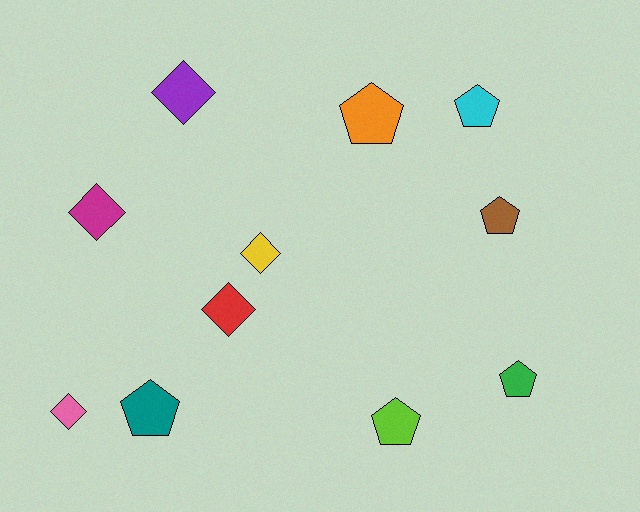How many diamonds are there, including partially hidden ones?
There are 5 diamonds.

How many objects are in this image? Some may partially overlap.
There are 11 objects.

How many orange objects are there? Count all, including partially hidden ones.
There is 1 orange object.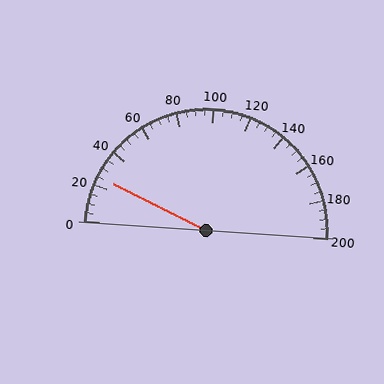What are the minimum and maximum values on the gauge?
The gauge ranges from 0 to 200.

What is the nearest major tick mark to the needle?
The nearest major tick mark is 20.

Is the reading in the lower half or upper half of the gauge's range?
The reading is in the lower half of the range (0 to 200).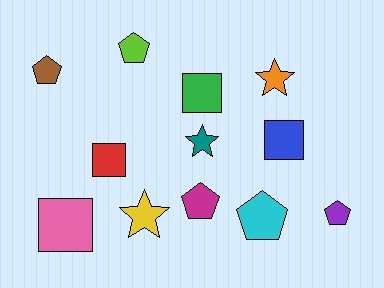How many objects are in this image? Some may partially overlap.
There are 12 objects.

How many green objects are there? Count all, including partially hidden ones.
There is 1 green object.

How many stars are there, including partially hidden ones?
There are 3 stars.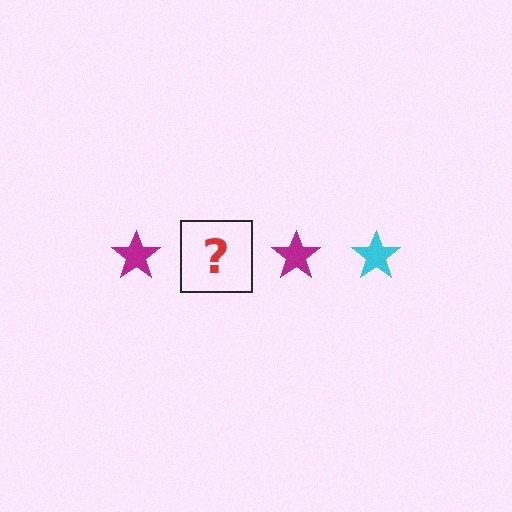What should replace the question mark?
The question mark should be replaced with a cyan star.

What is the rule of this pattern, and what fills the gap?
The rule is that the pattern cycles through magenta, cyan stars. The gap should be filled with a cyan star.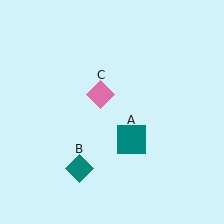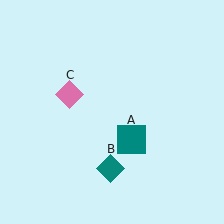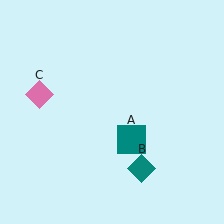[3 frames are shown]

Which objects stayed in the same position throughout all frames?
Teal square (object A) remained stationary.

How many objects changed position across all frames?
2 objects changed position: teal diamond (object B), pink diamond (object C).